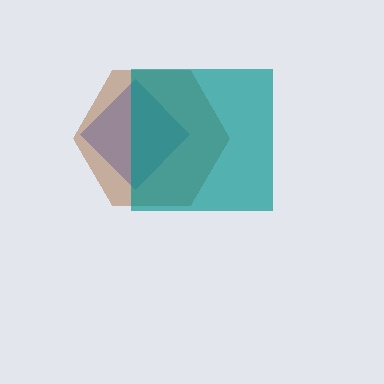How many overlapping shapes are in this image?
There are 3 overlapping shapes in the image.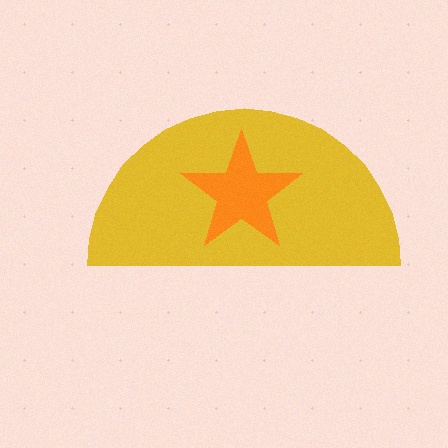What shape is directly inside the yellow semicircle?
The orange star.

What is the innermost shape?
The orange star.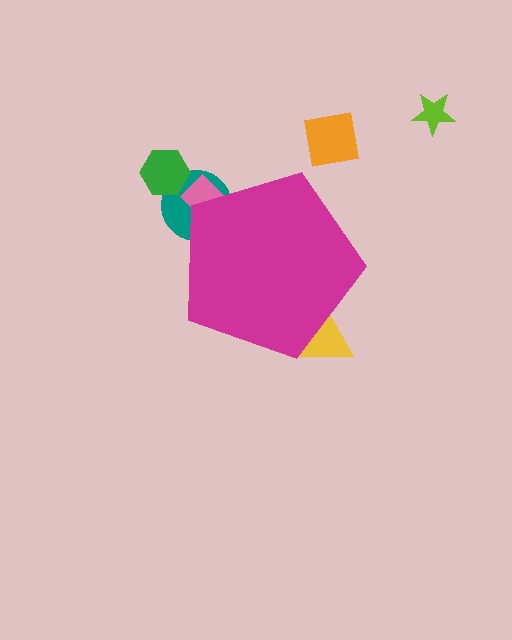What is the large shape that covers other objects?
A magenta pentagon.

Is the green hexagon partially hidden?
No, the green hexagon is fully visible.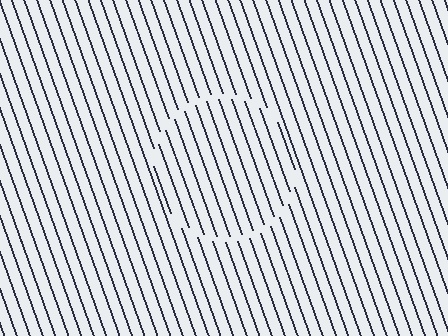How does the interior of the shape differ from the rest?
The interior of the shape contains the same grating, shifted by half a period — the contour is defined by the phase discontinuity where line-ends from the inner and outer gratings abut.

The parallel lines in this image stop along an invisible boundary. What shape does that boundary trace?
An illusory circle. The interior of the shape contains the same grating, shifted by half a period — the contour is defined by the phase discontinuity where line-ends from the inner and outer gratings abut.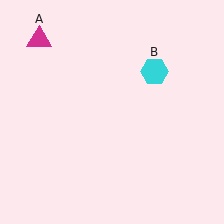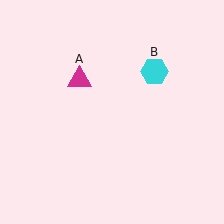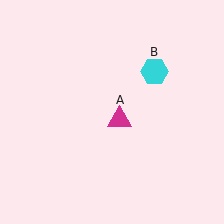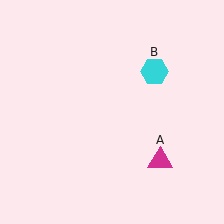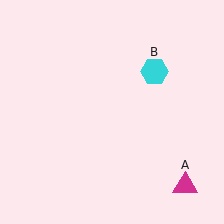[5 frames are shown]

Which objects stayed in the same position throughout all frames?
Cyan hexagon (object B) remained stationary.